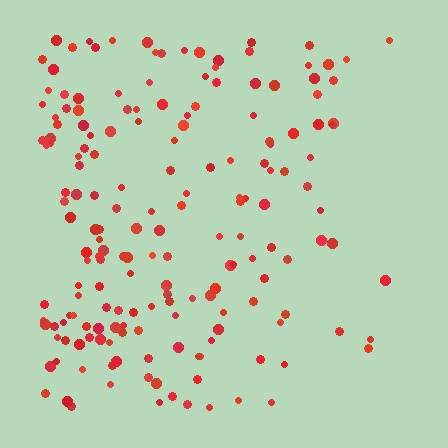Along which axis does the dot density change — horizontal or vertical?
Horizontal.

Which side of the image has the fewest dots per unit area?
The right.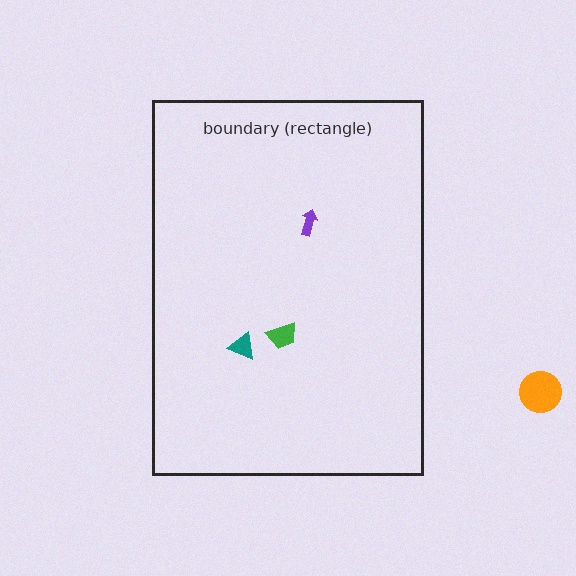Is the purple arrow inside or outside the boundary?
Inside.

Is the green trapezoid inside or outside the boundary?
Inside.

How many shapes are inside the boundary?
3 inside, 1 outside.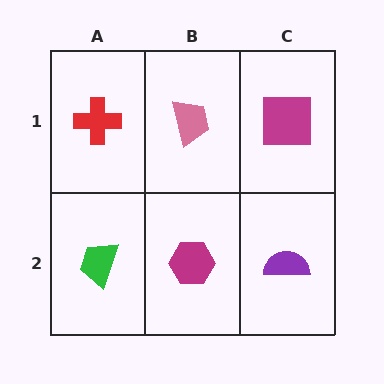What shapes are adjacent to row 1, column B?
A magenta hexagon (row 2, column B), a red cross (row 1, column A), a magenta square (row 1, column C).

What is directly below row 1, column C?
A purple semicircle.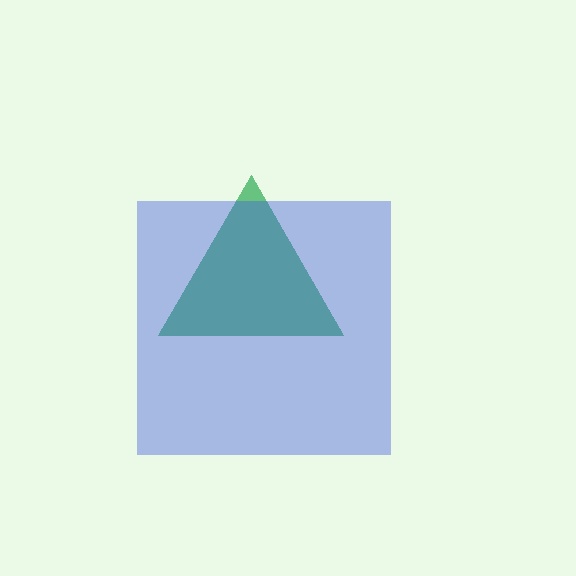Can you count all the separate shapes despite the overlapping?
Yes, there are 2 separate shapes.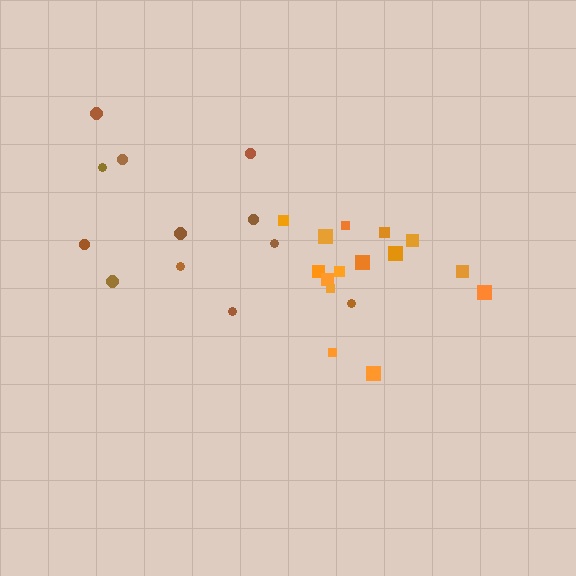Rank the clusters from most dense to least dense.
orange, brown.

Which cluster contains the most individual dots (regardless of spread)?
Orange (15).